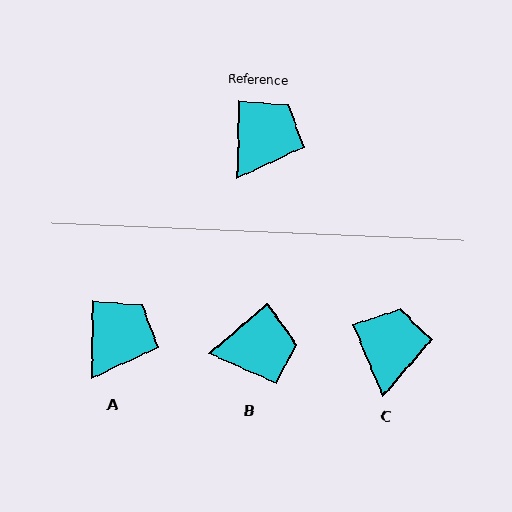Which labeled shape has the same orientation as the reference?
A.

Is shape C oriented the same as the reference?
No, it is off by about 24 degrees.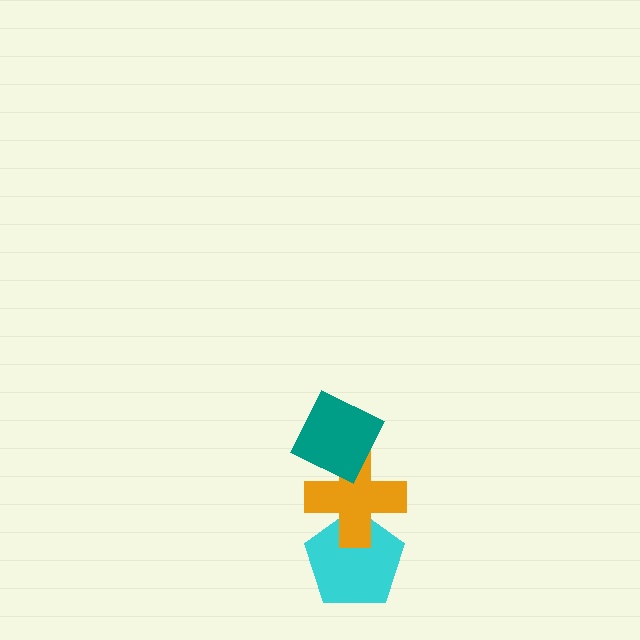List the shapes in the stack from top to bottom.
From top to bottom: the teal diamond, the orange cross, the cyan pentagon.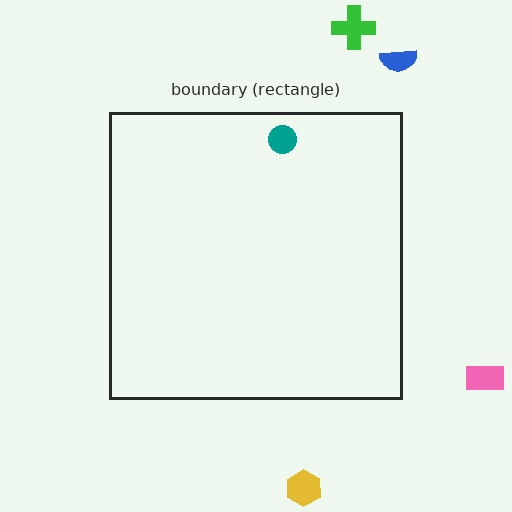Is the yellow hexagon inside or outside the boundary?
Outside.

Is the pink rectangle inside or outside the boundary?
Outside.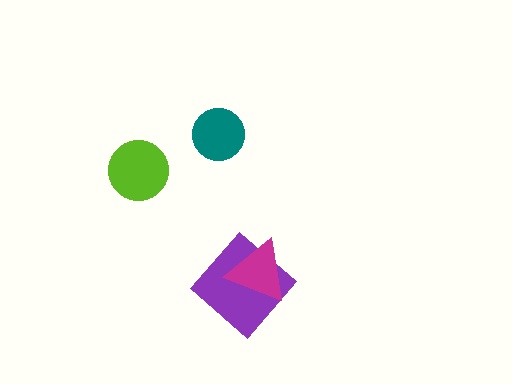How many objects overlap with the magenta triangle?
1 object overlaps with the magenta triangle.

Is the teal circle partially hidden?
No, no other shape covers it.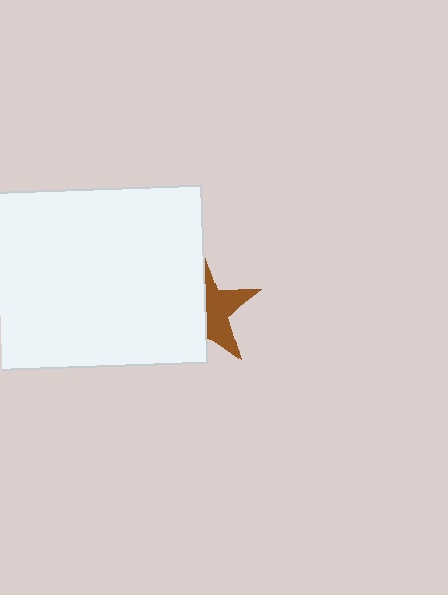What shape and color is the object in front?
The object in front is a white rectangle.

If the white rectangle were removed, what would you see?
You would see the complete brown star.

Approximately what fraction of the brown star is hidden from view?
Roughly 55% of the brown star is hidden behind the white rectangle.